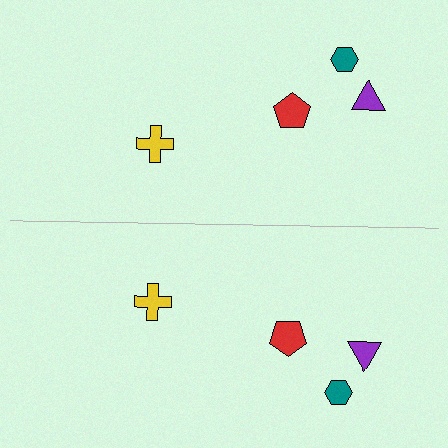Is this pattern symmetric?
Yes, this pattern has bilateral (reflection) symmetry.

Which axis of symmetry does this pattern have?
The pattern has a horizontal axis of symmetry running through the center of the image.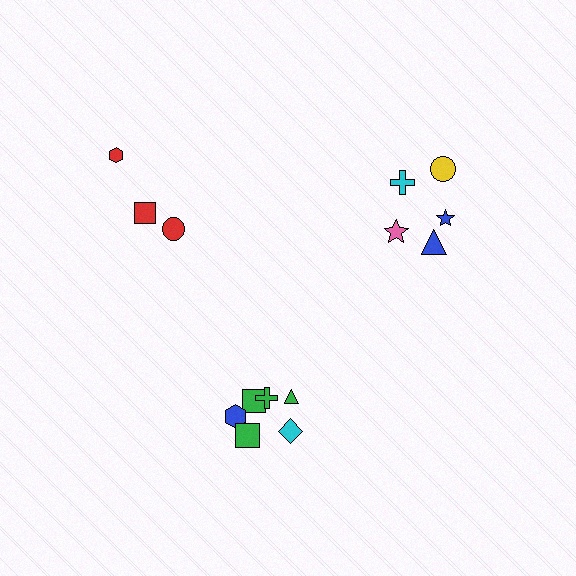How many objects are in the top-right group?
There are 5 objects.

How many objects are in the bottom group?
There are 6 objects.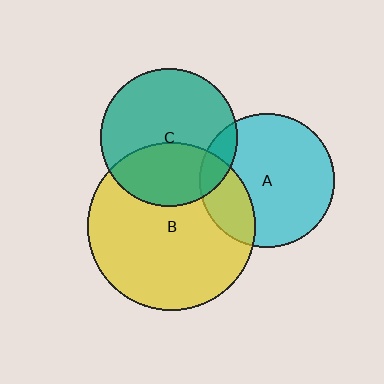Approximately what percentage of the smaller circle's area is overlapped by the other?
Approximately 35%.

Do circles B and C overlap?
Yes.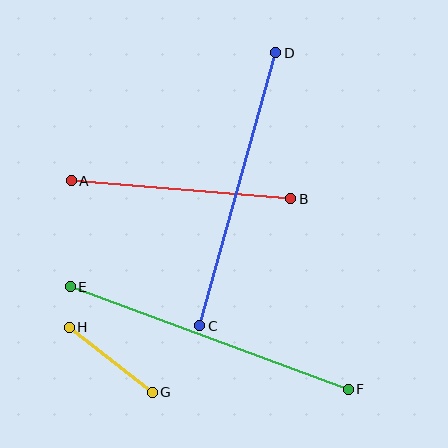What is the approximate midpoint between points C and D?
The midpoint is at approximately (238, 189) pixels.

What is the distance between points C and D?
The distance is approximately 283 pixels.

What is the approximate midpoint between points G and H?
The midpoint is at approximately (111, 360) pixels.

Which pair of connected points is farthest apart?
Points E and F are farthest apart.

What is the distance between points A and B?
The distance is approximately 220 pixels.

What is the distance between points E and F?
The distance is approximately 296 pixels.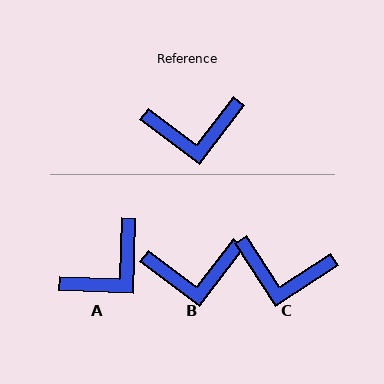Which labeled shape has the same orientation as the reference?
B.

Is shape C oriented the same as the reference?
No, it is off by about 20 degrees.